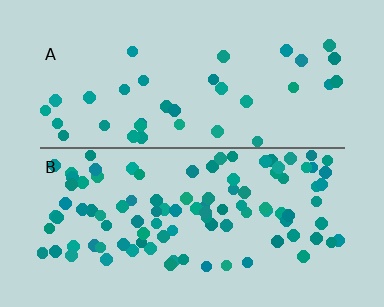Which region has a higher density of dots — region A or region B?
B (the bottom).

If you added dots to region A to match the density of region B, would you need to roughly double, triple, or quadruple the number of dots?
Approximately triple.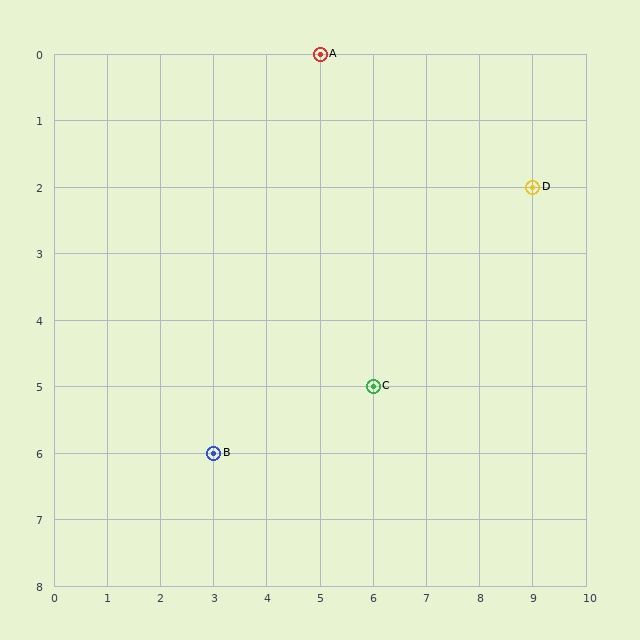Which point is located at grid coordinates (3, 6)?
Point B is at (3, 6).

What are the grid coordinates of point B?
Point B is at grid coordinates (3, 6).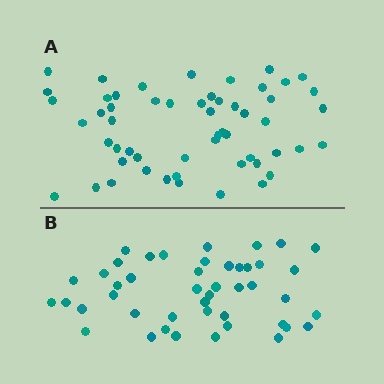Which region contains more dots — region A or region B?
Region A (the top region) has more dots.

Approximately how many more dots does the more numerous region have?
Region A has roughly 10 or so more dots than region B.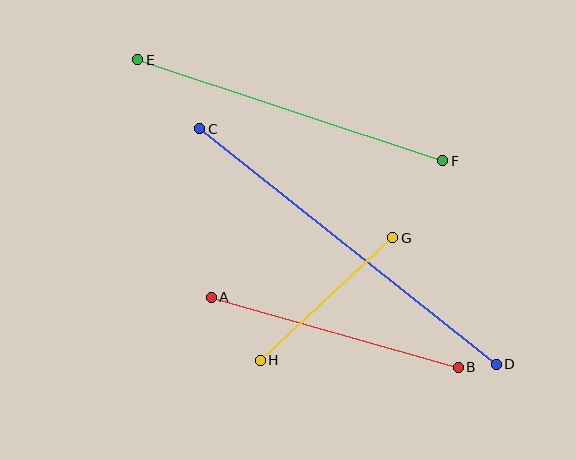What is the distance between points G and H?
The distance is approximately 180 pixels.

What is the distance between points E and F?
The distance is approximately 321 pixels.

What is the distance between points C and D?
The distance is approximately 379 pixels.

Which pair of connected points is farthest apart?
Points C and D are farthest apart.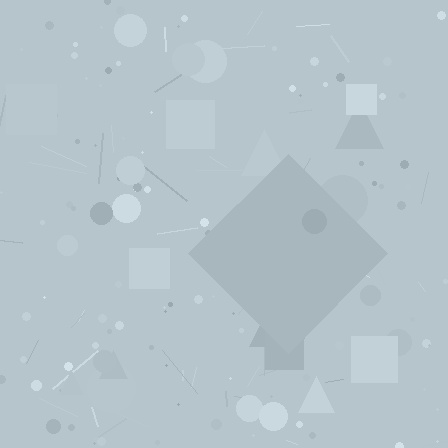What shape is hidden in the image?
A diamond is hidden in the image.